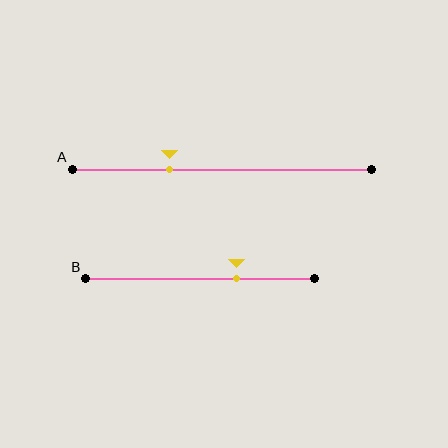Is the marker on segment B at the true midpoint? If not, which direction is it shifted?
No, the marker on segment B is shifted to the right by about 16% of the segment length.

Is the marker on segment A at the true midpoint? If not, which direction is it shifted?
No, the marker on segment A is shifted to the left by about 17% of the segment length.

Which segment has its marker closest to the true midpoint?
Segment B has its marker closest to the true midpoint.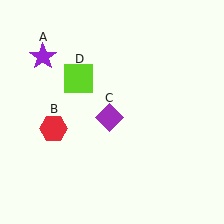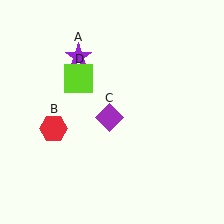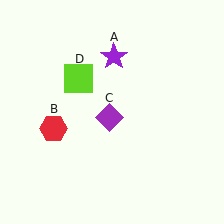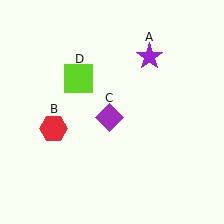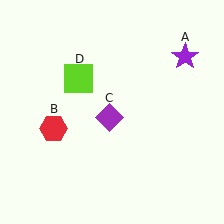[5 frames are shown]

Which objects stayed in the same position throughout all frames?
Red hexagon (object B) and purple diamond (object C) and lime square (object D) remained stationary.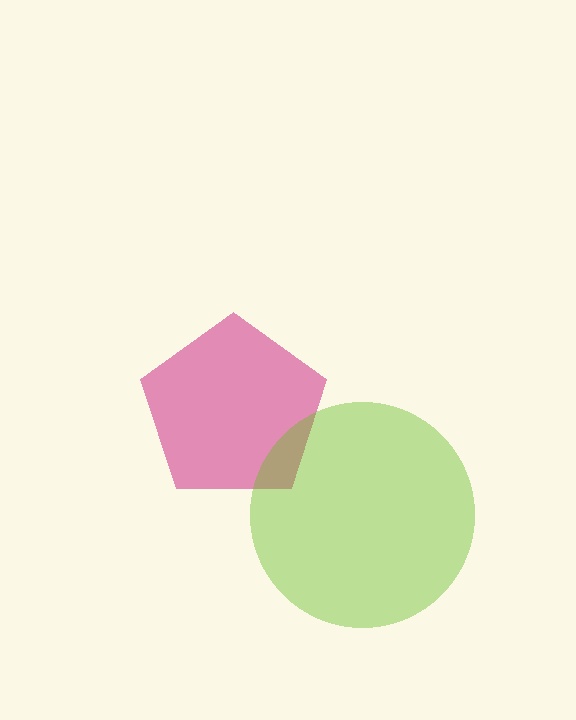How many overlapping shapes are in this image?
There are 2 overlapping shapes in the image.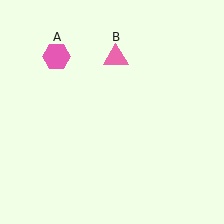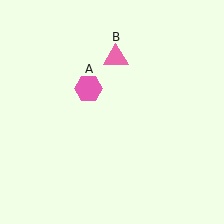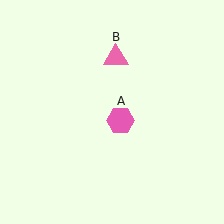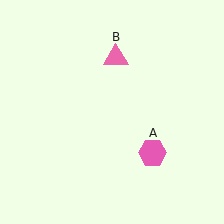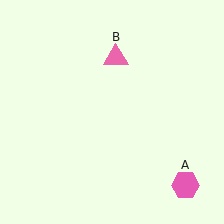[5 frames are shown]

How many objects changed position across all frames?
1 object changed position: pink hexagon (object A).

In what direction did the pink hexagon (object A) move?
The pink hexagon (object A) moved down and to the right.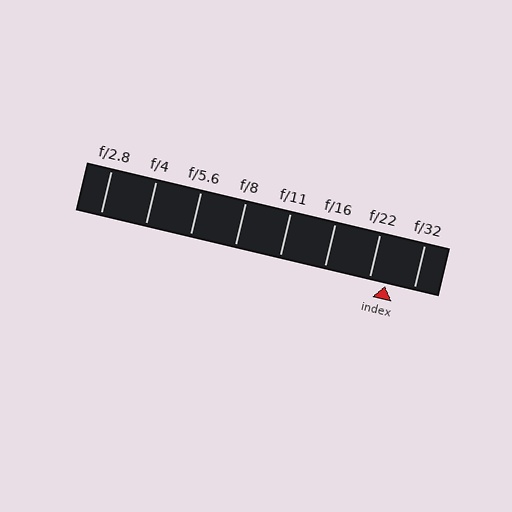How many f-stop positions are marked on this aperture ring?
There are 8 f-stop positions marked.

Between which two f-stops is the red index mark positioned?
The index mark is between f/22 and f/32.